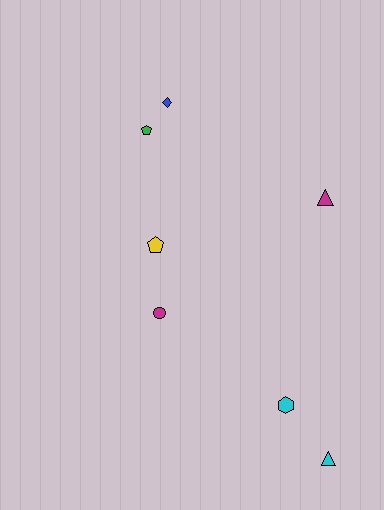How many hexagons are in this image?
There is 1 hexagon.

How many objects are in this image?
There are 7 objects.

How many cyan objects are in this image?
There are 2 cyan objects.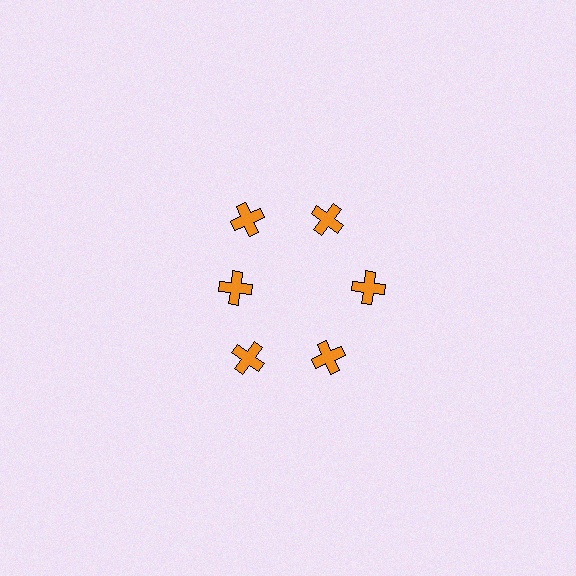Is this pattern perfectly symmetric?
No. The 6 orange crosses are arranged in a ring, but one element near the 9 o'clock position is pulled inward toward the center, breaking the 6-fold rotational symmetry.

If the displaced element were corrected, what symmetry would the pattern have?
It would have 6-fold rotational symmetry — the pattern would map onto itself every 60 degrees.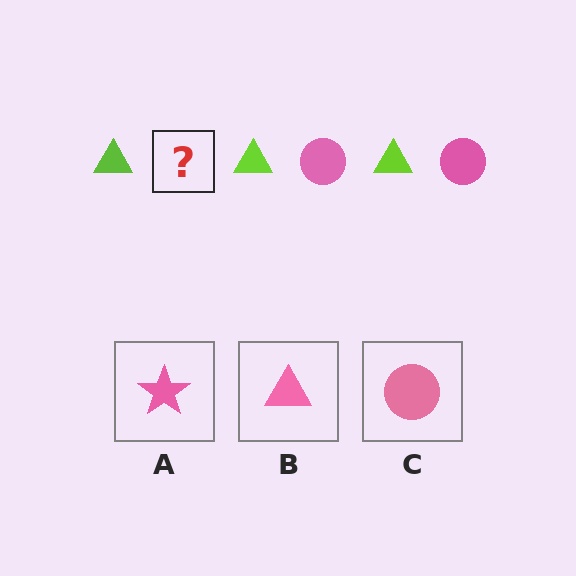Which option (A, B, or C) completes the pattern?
C.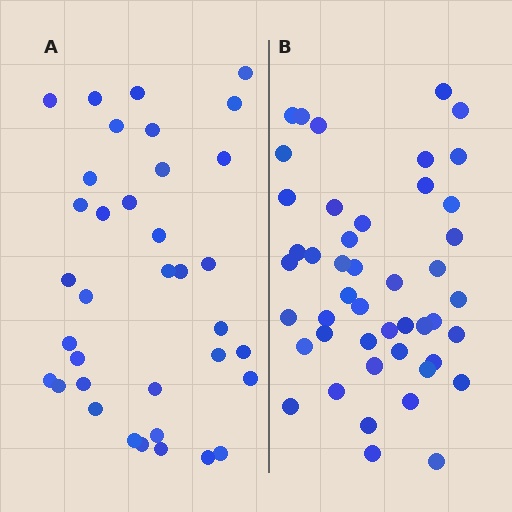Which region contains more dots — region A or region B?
Region B (the right region) has more dots.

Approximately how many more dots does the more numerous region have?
Region B has roughly 10 or so more dots than region A.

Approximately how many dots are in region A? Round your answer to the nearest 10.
About 40 dots. (The exact count is 36, which rounds to 40.)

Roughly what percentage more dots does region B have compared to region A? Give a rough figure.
About 30% more.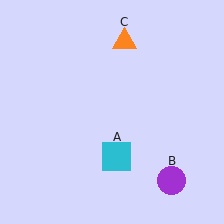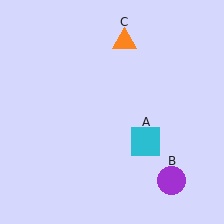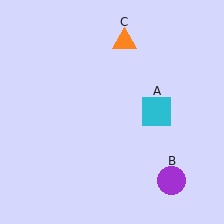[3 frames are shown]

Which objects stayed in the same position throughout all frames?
Purple circle (object B) and orange triangle (object C) remained stationary.